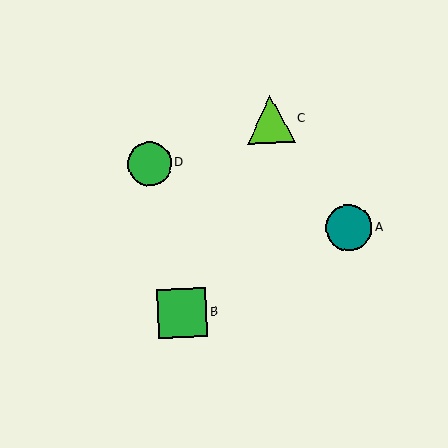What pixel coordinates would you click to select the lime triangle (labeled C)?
Click at (270, 119) to select the lime triangle C.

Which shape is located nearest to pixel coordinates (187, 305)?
The green square (labeled B) at (182, 313) is nearest to that location.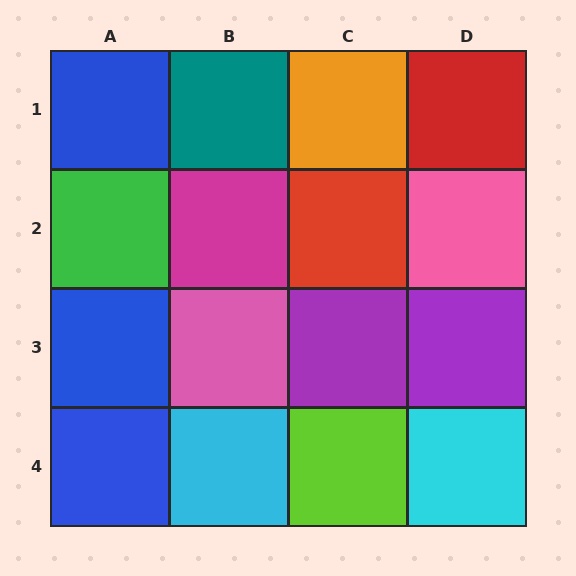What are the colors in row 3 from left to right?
Blue, pink, purple, purple.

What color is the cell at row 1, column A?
Blue.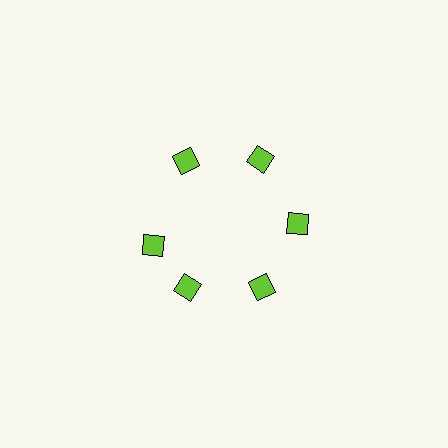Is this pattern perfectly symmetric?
No. The 6 lime squares are arranged in a ring, but one element near the 9 o'clock position is rotated out of alignment along the ring, breaking the 6-fold rotational symmetry.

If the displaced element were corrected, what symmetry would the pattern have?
It would have 6-fold rotational symmetry — the pattern would map onto itself every 60 degrees.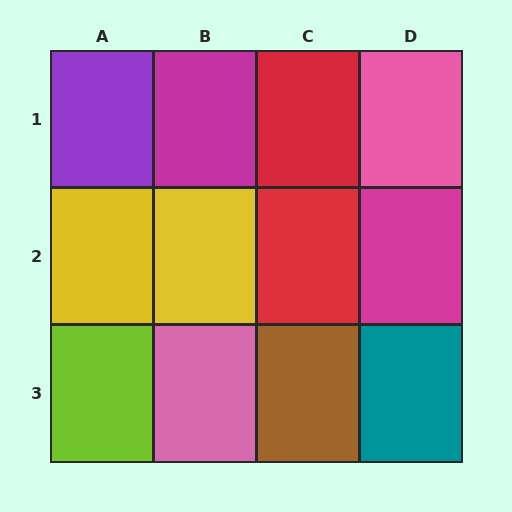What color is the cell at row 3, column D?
Teal.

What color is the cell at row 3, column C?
Brown.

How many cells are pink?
2 cells are pink.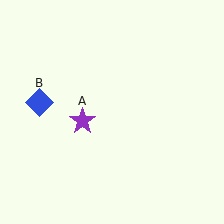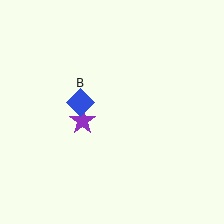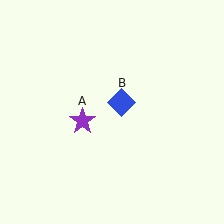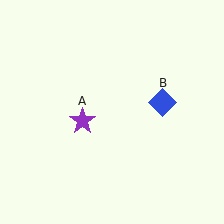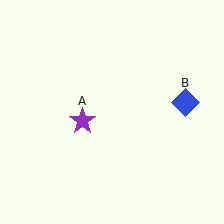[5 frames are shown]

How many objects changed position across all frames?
1 object changed position: blue diamond (object B).